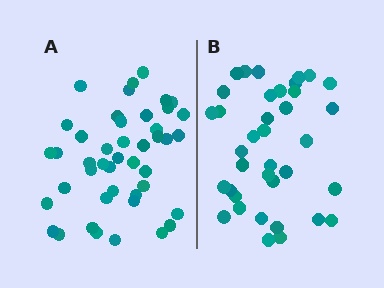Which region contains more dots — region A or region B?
Region A (the left region) has more dots.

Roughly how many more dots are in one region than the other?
Region A has roughly 8 or so more dots than region B.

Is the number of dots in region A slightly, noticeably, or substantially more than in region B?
Region A has only slightly more — the two regions are fairly close. The ratio is roughly 1.2 to 1.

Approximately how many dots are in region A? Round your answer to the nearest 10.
About 40 dots. (The exact count is 44, which rounds to 40.)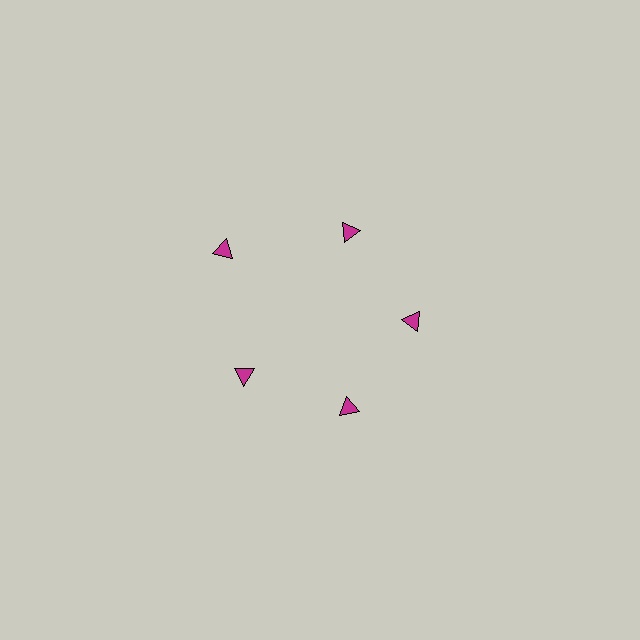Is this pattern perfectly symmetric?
No. The 5 magenta triangles are arranged in a ring, but one element near the 10 o'clock position is pushed outward from the center, breaking the 5-fold rotational symmetry.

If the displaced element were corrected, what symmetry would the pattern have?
It would have 5-fold rotational symmetry — the pattern would map onto itself every 72 degrees.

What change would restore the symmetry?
The symmetry would be restored by moving it inward, back onto the ring so that all 5 triangles sit at equal angles and equal distance from the center.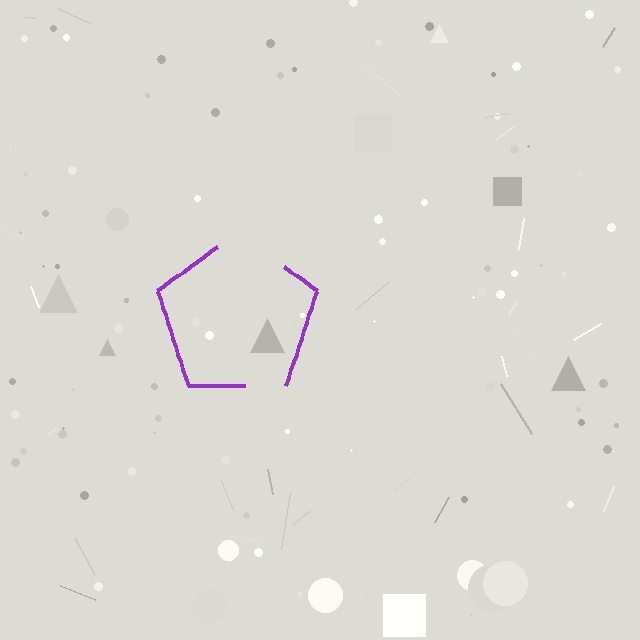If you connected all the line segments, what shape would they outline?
They would outline a pentagon.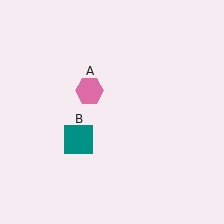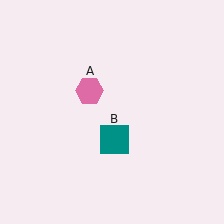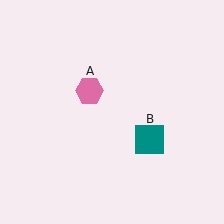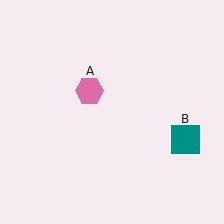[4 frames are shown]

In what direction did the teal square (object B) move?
The teal square (object B) moved right.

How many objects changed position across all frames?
1 object changed position: teal square (object B).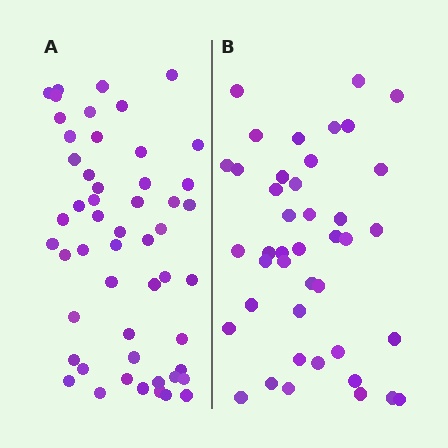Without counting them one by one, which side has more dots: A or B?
Region A (the left region) has more dots.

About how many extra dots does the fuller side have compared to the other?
Region A has roughly 10 or so more dots than region B.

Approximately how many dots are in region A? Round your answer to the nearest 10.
About 50 dots. (The exact count is 52, which rounds to 50.)